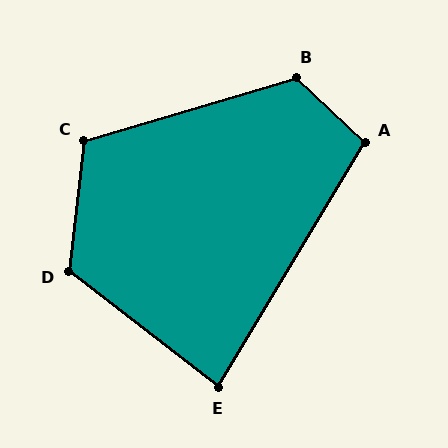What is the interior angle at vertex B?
Approximately 120 degrees (obtuse).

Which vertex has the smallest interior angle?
E, at approximately 84 degrees.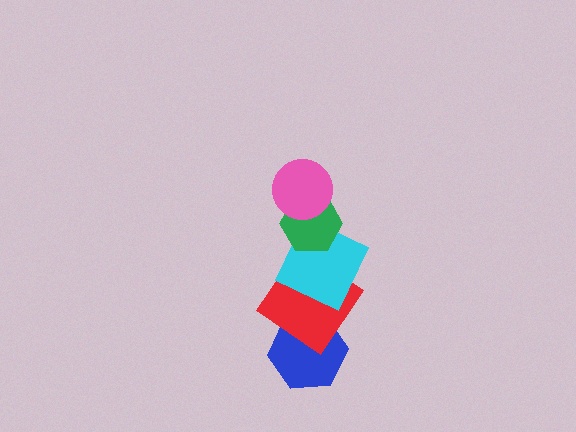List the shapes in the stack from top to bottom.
From top to bottom: the pink circle, the green hexagon, the cyan square, the red diamond, the blue hexagon.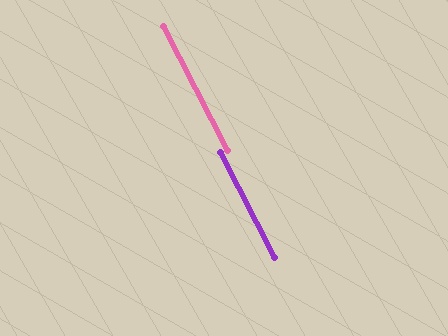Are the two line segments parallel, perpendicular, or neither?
Parallel — their directions differ by only 0.2°.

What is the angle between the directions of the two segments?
Approximately 0 degrees.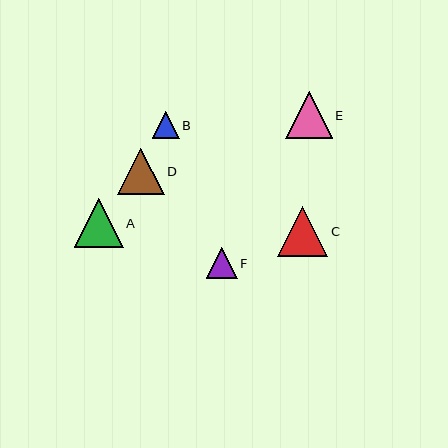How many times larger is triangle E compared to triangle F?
Triangle E is approximately 1.5 times the size of triangle F.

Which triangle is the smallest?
Triangle B is the smallest with a size of approximately 27 pixels.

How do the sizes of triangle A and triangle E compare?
Triangle A and triangle E are approximately the same size.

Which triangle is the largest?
Triangle C is the largest with a size of approximately 50 pixels.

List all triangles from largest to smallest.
From largest to smallest: C, A, E, D, F, B.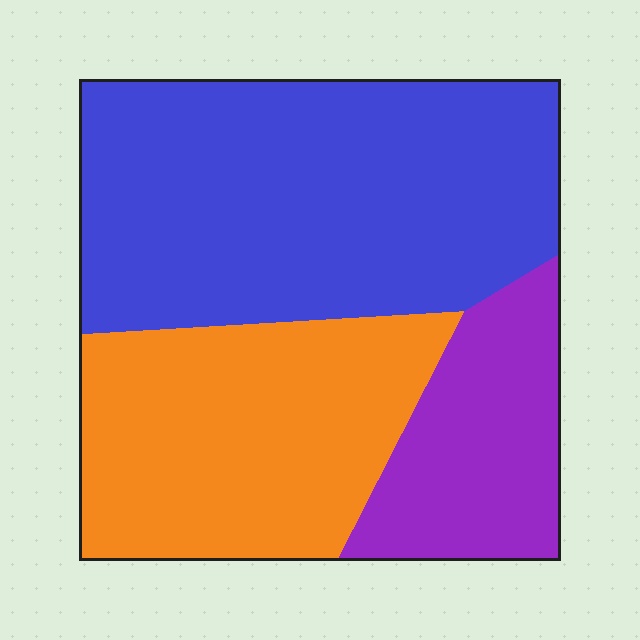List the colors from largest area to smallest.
From largest to smallest: blue, orange, purple.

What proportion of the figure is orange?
Orange covers roughly 35% of the figure.